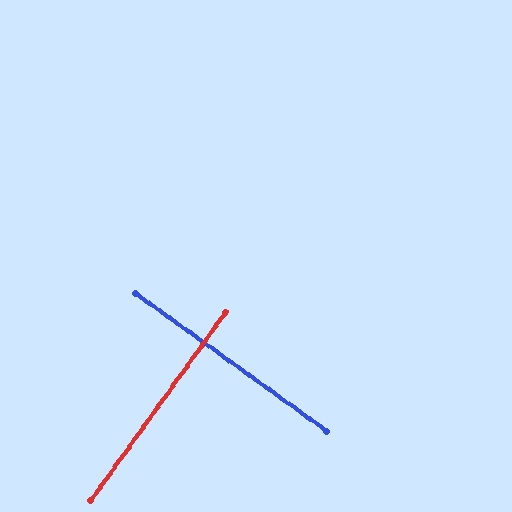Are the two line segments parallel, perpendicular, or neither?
Perpendicular — they meet at approximately 90°.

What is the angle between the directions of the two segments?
Approximately 90 degrees.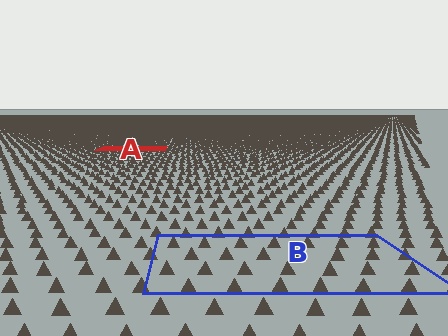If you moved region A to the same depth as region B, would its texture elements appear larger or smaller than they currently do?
They would appear larger. At a closer depth, the same texture elements are projected at a bigger on-screen size.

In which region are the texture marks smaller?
The texture marks are smaller in region A, because it is farther away.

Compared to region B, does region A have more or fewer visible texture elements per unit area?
Region A has more texture elements per unit area — they are packed more densely because it is farther away.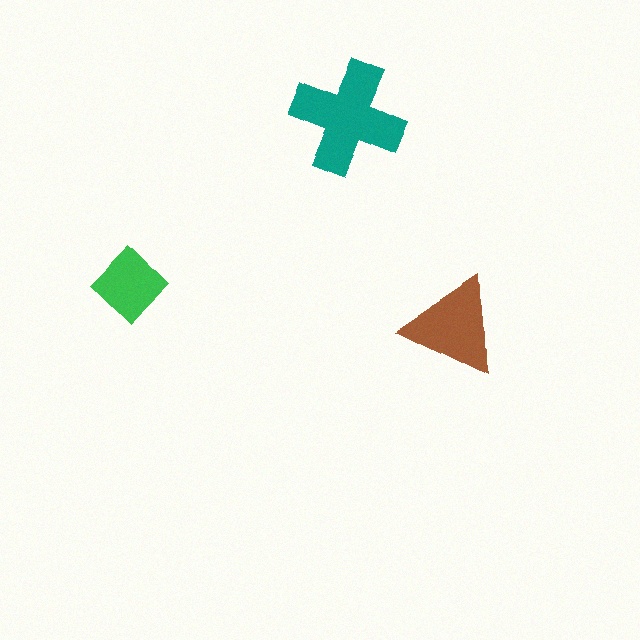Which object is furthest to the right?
The brown triangle is rightmost.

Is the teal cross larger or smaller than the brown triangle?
Larger.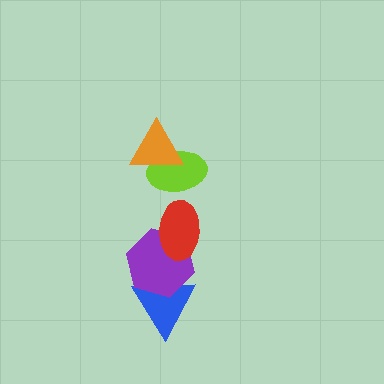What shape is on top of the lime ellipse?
The orange triangle is on top of the lime ellipse.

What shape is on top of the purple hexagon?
The red ellipse is on top of the purple hexagon.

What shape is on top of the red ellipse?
The lime ellipse is on top of the red ellipse.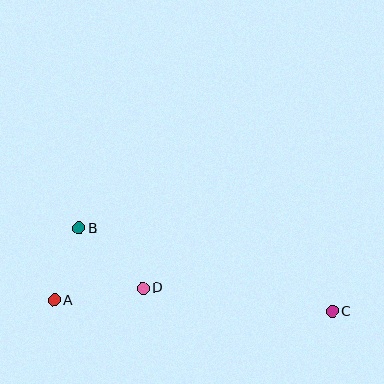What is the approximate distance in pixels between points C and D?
The distance between C and D is approximately 191 pixels.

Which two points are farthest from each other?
Points A and C are farthest from each other.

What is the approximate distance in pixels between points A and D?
The distance between A and D is approximately 89 pixels.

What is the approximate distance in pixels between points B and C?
The distance between B and C is approximately 266 pixels.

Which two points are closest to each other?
Points A and B are closest to each other.